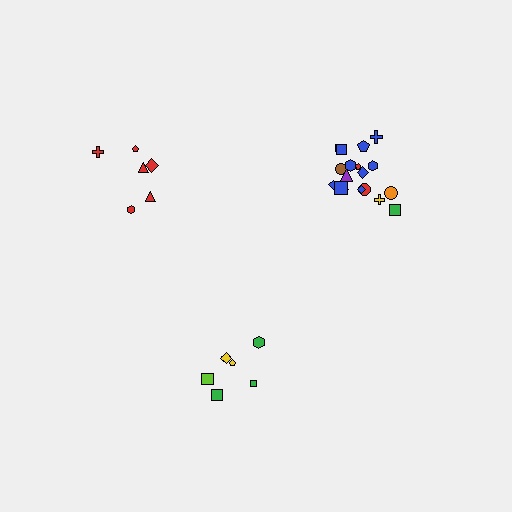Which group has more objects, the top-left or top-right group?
The top-right group.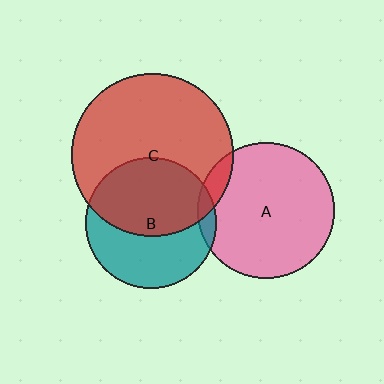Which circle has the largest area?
Circle C (red).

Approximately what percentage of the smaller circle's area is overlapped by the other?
Approximately 5%.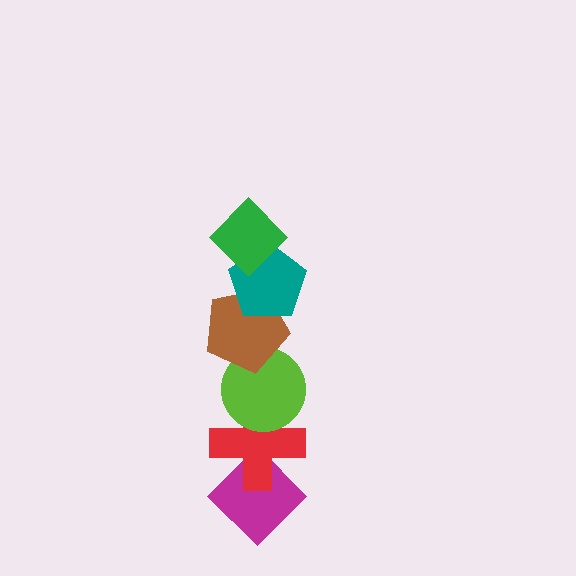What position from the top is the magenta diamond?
The magenta diamond is 6th from the top.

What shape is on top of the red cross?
The lime circle is on top of the red cross.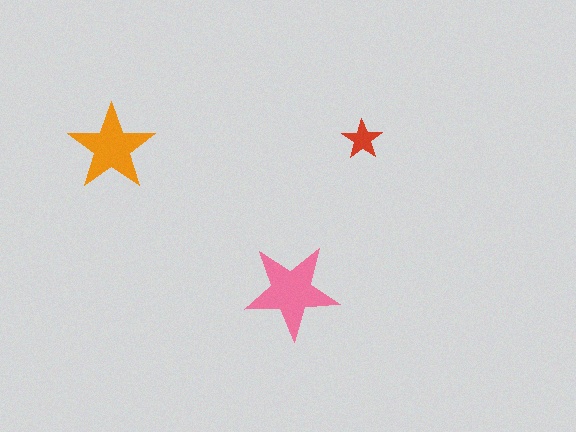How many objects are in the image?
There are 3 objects in the image.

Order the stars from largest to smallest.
the pink one, the orange one, the red one.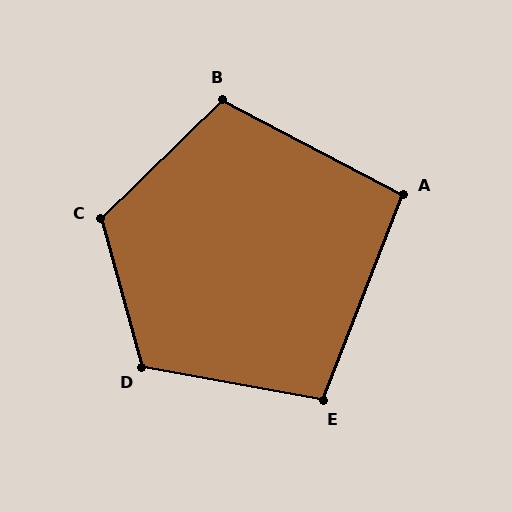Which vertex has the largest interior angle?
C, at approximately 119 degrees.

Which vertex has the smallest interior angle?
A, at approximately 96 degrees.